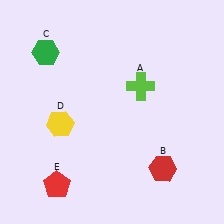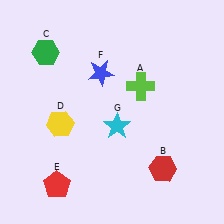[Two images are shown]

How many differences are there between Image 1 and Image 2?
There are 2 differences between the two images.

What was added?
A blue star (F), a cyan star (G) were added in Image 2.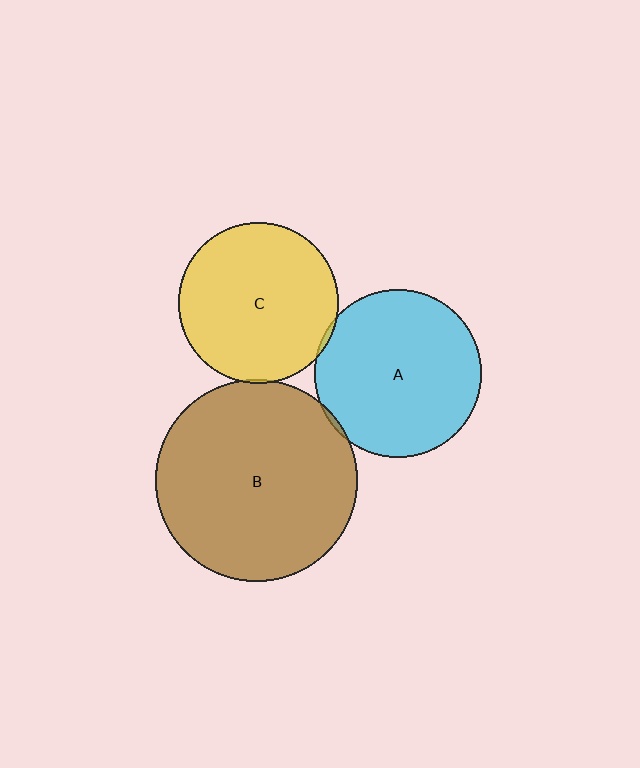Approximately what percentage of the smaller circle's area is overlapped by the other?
Approximately 5%.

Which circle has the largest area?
Circle B (brown).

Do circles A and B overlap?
Yes.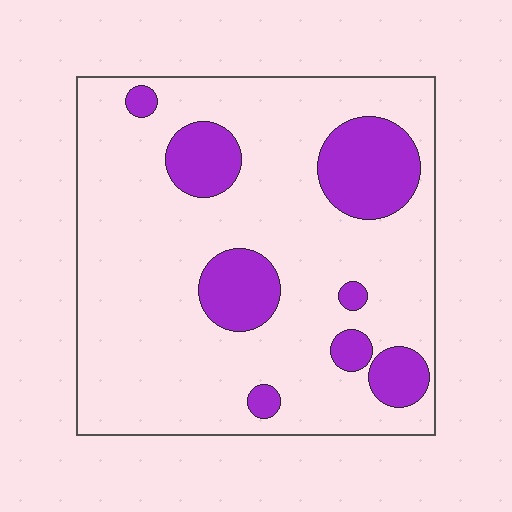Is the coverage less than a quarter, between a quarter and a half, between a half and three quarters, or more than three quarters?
Less than a quarter.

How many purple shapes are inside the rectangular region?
8.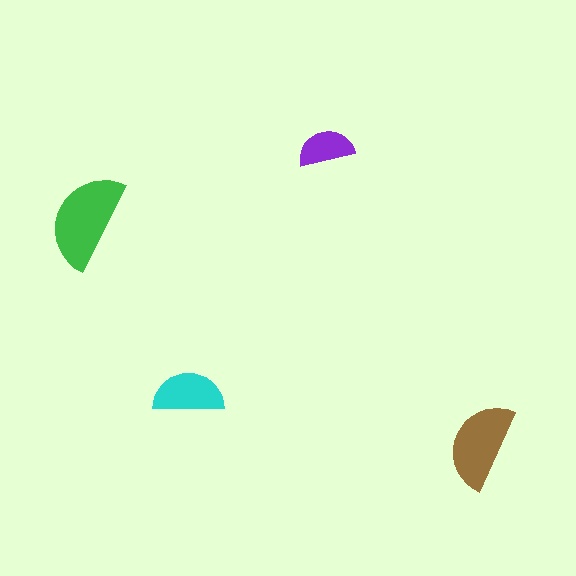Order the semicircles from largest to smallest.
the green one, the brown one, the cyan one, the purple one.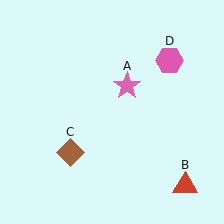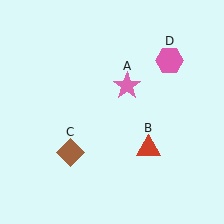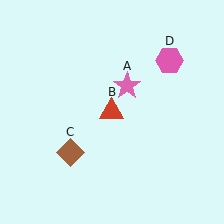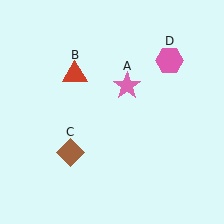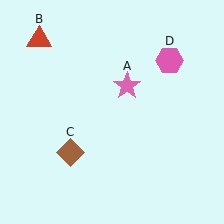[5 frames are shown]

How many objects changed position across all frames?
1 object changed position: red triangle (object B).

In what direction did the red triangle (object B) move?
The red triangle (object B) moved up and to the left.